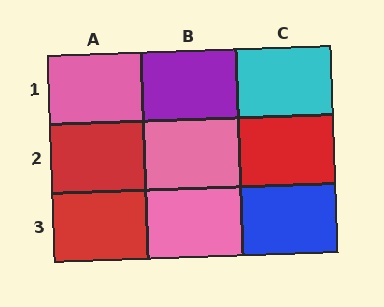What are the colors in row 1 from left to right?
Pink, purple, cyan.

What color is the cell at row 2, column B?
Pink.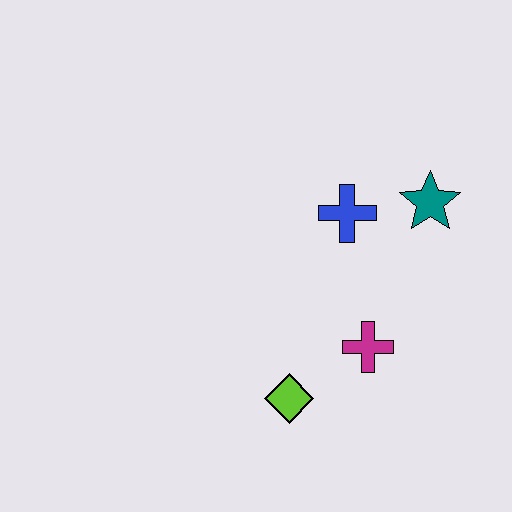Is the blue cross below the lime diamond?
No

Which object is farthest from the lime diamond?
The teal star is farthest from the lime diamond.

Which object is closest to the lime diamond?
The magenta cross is closest to the lime diamond.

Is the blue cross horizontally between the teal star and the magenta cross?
No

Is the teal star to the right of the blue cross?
Yes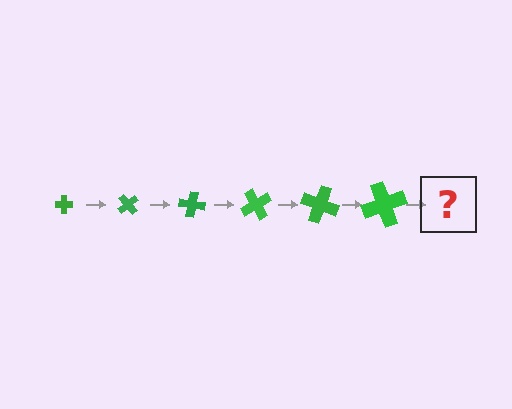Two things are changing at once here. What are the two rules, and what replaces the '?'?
The two rules are that the cross grows larger each step and it rotates 50 degrees each step. The '?' should be a cross, larger than the previous one and rotated 300 degrees from the start.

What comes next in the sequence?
The next element should be a cross, larger than the previous one and rotated 300 degrees from the start.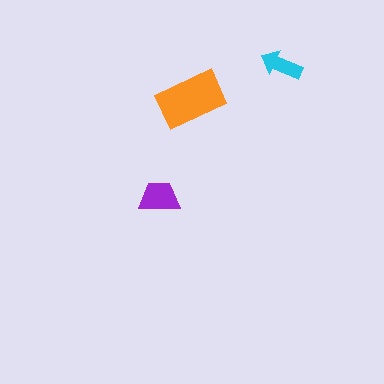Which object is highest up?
The cyan arrow is topmost.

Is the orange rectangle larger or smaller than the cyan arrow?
Larger.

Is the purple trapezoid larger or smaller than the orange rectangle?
Smaller.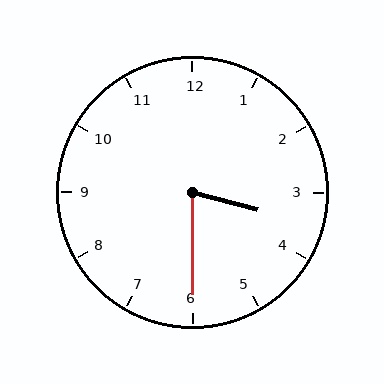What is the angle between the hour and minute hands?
Approximately 75 degrees.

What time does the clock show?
3:30.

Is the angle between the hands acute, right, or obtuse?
It is acute.